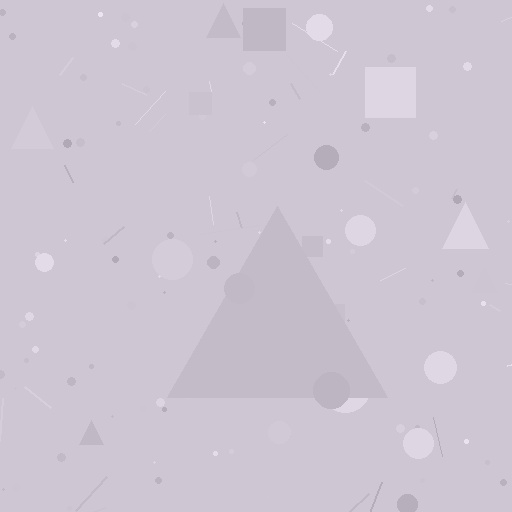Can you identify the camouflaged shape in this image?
The camouflaged shape is a triangle.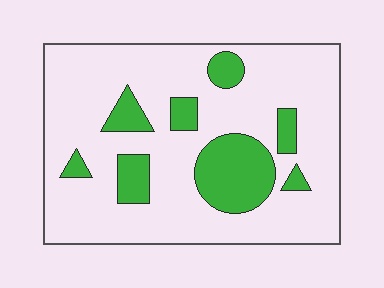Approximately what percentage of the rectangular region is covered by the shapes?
Approximately 20%.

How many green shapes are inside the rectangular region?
8.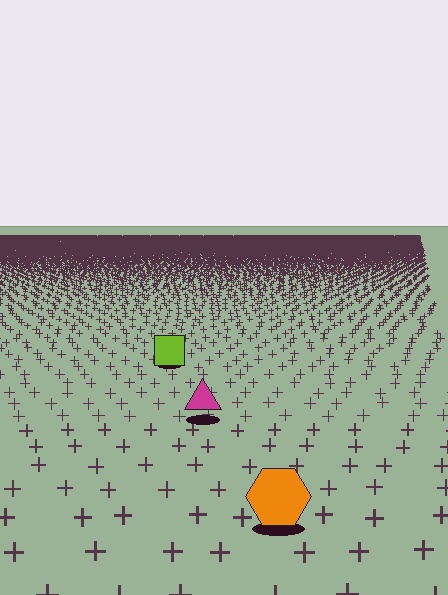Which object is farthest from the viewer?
The lime square is farthest from the viewer. It appears smaller and the ground texture around it is denser.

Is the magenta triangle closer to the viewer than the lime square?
Yes. The magenta triangle is closer — you can tell from the texture gradient: the ground texture is coarser near it.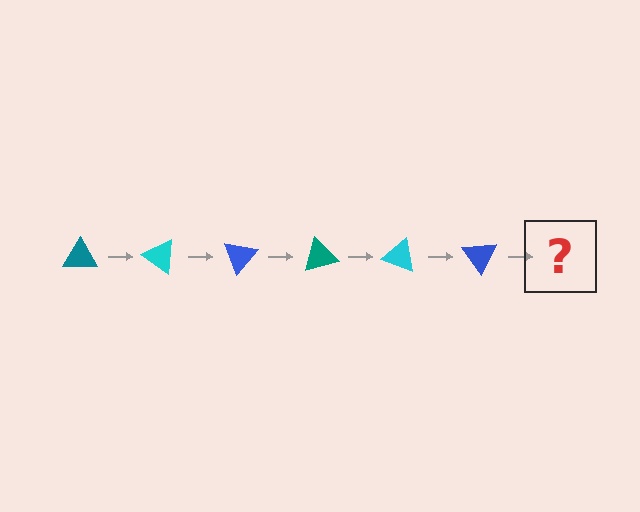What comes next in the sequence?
The next element should be a teal triangle, rotated 210 degrees from the start.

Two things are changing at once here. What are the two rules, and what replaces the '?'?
The two rules are that it rotates 35 degrees each step and the color cycles through teal, cyan, and blue. The '?' should be a teal triangle, rotated 210 degrees from the start.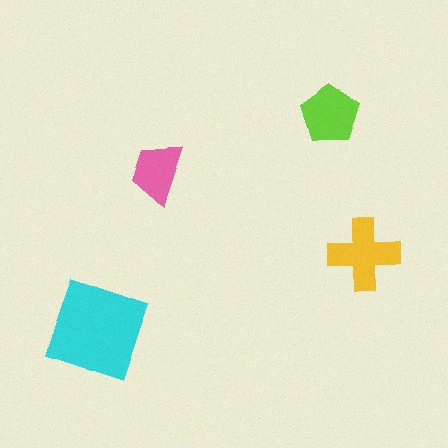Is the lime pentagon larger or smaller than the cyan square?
Smaller.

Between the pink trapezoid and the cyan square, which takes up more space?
The cyan square.